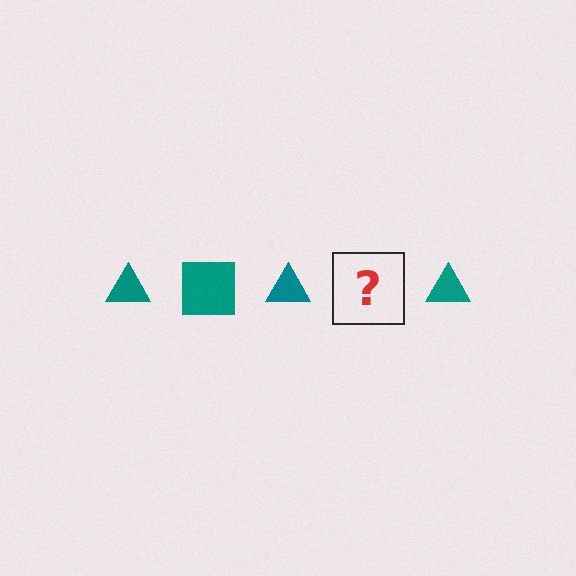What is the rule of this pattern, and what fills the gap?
The rule is that the pattern cycles through triangle, square shapes in teal. The gap should be filled with a teal square.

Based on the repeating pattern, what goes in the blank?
The blank should be a teal square.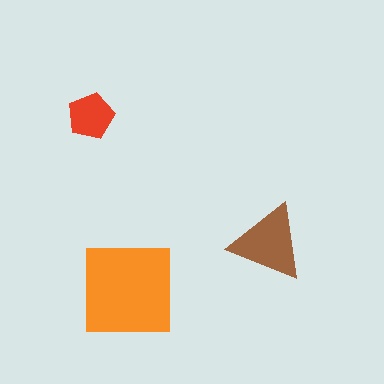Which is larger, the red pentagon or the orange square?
The orange square.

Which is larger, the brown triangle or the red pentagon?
The brown triangle.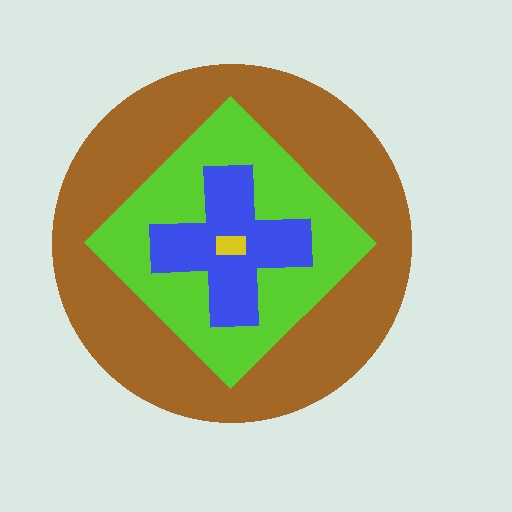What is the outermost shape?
The brown circle.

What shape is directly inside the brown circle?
The lime diamond.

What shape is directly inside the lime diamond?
The blue cross.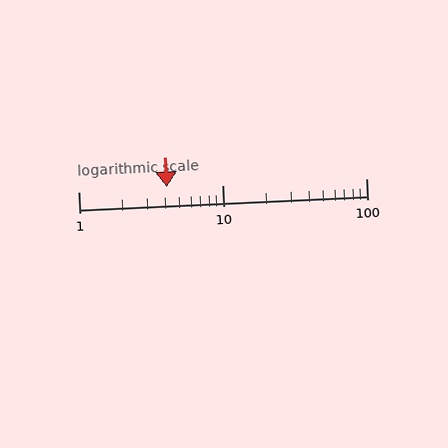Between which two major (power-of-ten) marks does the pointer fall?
The pointer is between 1 and 10.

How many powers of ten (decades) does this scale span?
The scale spans 2 decades, from 1 to 100.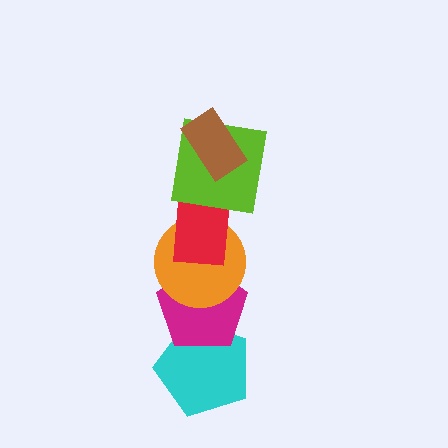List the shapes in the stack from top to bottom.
From top to bottom: the brown rectangle, the lime square, the red rectangle, the orange circle, the magenta pentagon, the cyan pentagon.